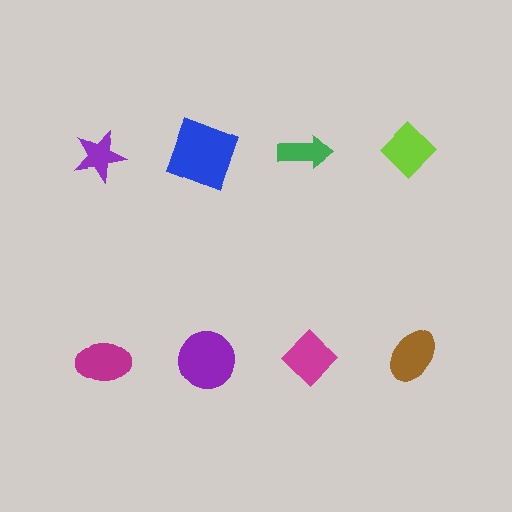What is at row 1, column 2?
A blue square.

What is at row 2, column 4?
A brown ellipse.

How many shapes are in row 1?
4 shapes.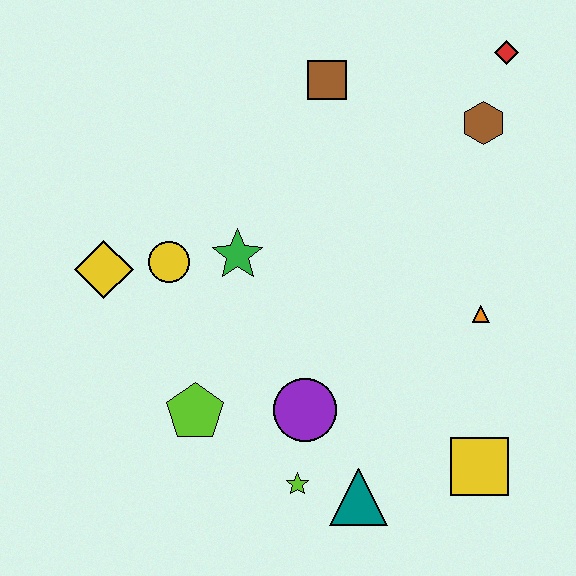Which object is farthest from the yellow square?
The yellow diamond is farthest from the yellow square.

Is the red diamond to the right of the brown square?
Yes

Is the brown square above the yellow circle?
Yes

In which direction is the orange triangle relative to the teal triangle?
The orange triangle is above the teal triangle.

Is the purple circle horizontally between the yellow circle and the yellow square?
Yes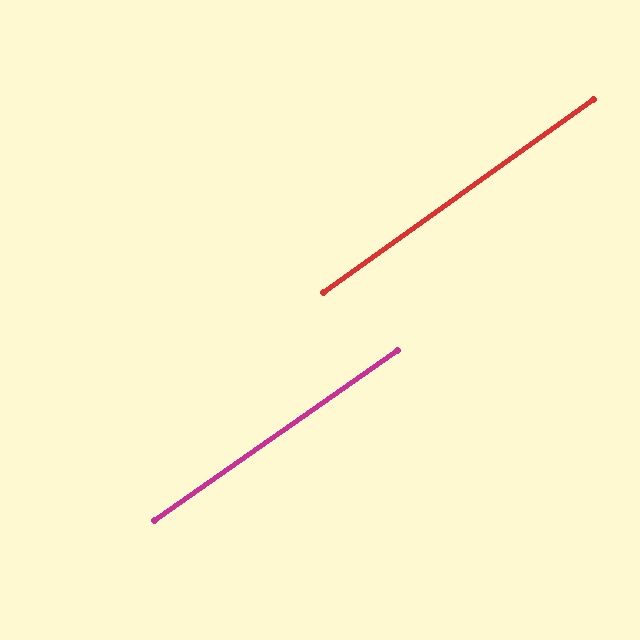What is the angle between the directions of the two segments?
Approximately 1 degree.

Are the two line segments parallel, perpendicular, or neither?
Parallel — their directions differ by only 0.8°.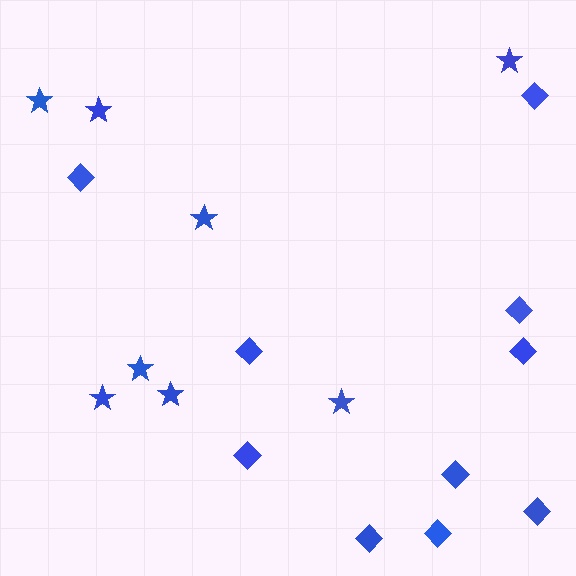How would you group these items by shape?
There are 2 groups: one group of stars (8) and one group of diamonds (10).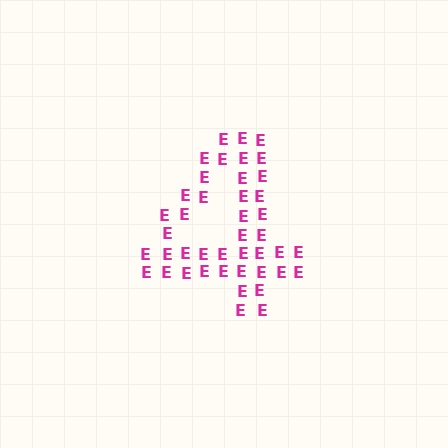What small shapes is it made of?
It is made of small letter E's.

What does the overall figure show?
The overall figure shows the digit 4.